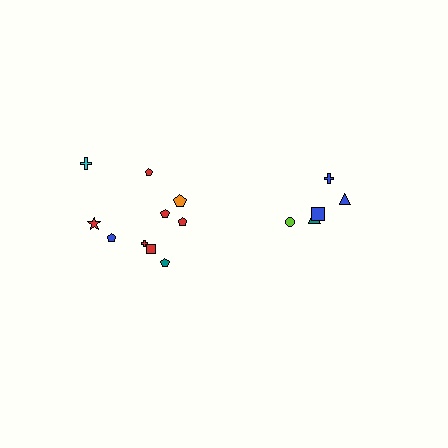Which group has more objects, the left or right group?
The left group.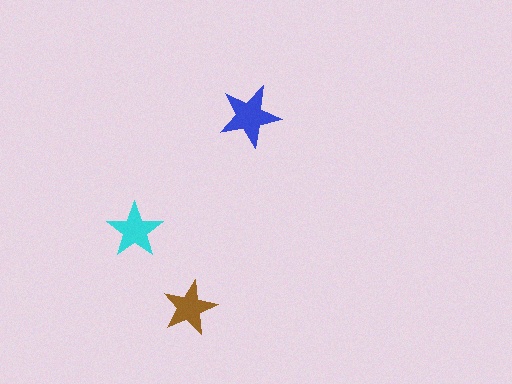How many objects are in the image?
There are 3 objects in the image.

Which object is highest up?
The blue star is topmost.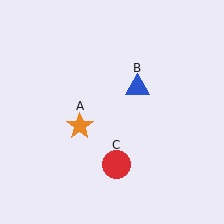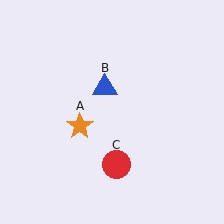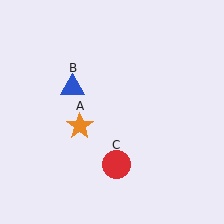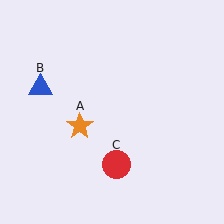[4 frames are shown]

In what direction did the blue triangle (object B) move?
The blue triangle (object B) moved left.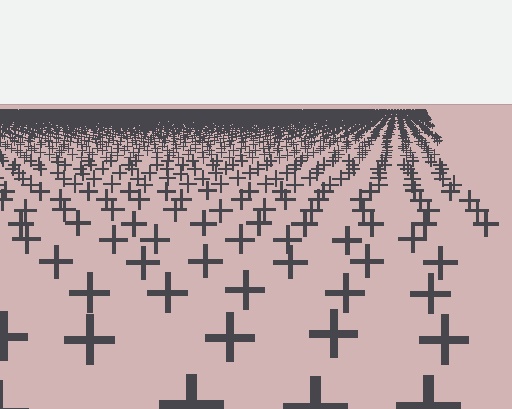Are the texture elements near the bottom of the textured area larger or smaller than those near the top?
Larger. Near the bottom, elements are closer to the viewer and appear at a bigger on-screen size.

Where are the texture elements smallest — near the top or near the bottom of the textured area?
Near the top.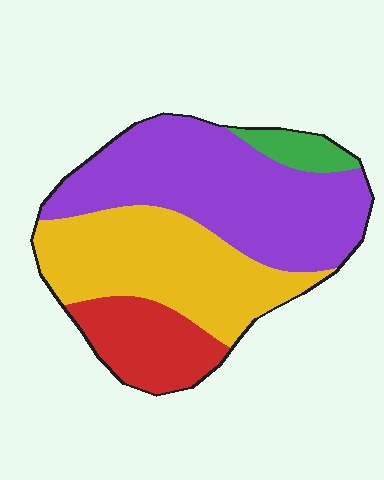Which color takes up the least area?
Green, at roughly 5%.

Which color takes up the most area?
Purple, at roughly 45%.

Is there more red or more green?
Red.